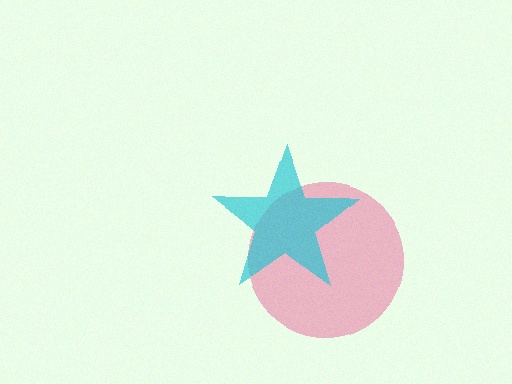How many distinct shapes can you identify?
There are 2 distinct shapes: a pink circle, a cyan star.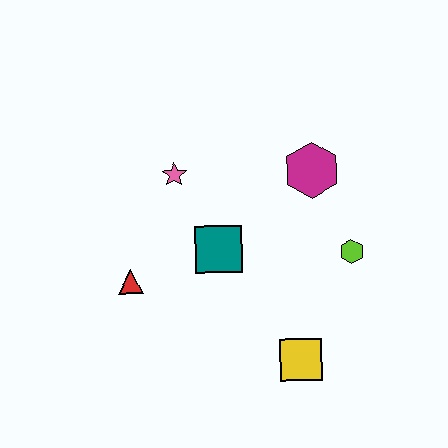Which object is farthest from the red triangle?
The lime hexagon is farthest from the red triangle.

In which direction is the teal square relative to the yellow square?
The teal square is above the yellow square.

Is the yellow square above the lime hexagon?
No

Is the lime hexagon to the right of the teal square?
Yes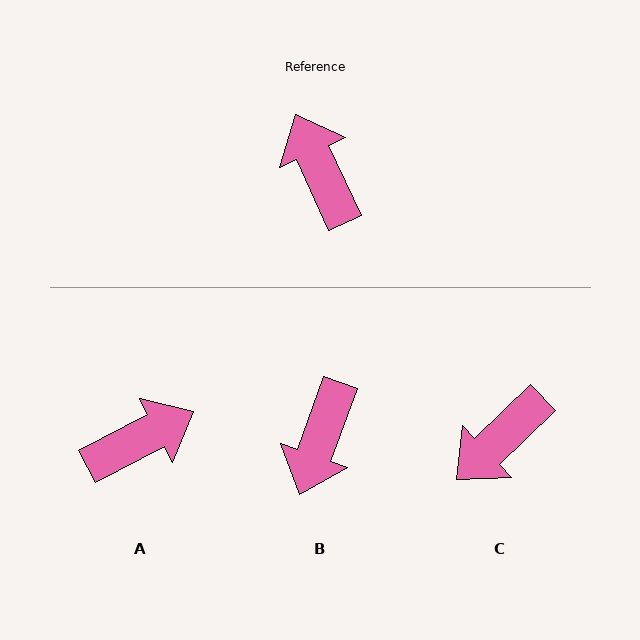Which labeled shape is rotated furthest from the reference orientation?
B, about 136 degrees away.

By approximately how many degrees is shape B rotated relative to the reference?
Approximately 136 degrees counter-clockwise.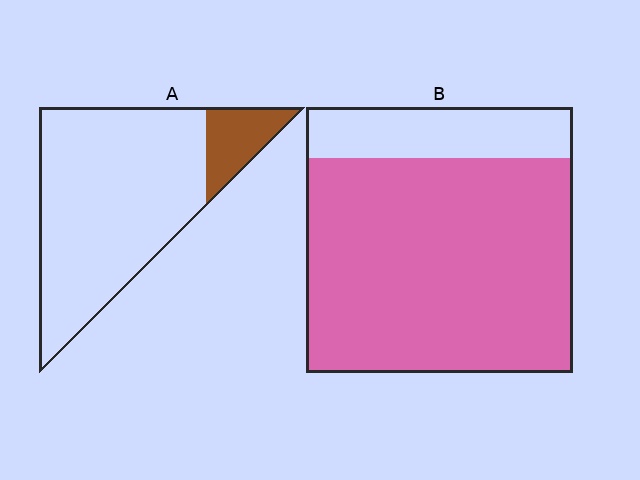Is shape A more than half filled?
No.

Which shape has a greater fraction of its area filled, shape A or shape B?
Shape B.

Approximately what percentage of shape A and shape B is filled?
A is approximately 15% and B is approximately 80%.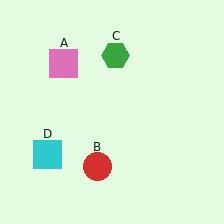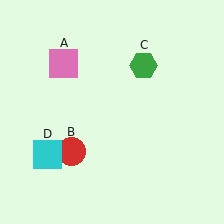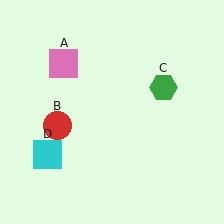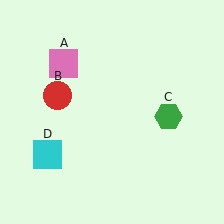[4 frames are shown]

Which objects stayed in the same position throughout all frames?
Pink square (object A) and cyan square (object D) remained stationary.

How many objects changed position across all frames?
2 objects changed position: red circle (object B), green hexagon (object C).